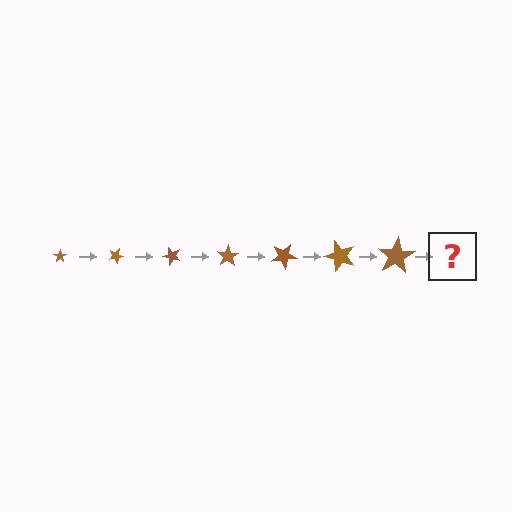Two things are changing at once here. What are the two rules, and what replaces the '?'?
The two rules are that the star grows larger each step and it rotates 25 degrees each step. The '?' should be a star, larger than the previous one and rotated 175 degrees from the start.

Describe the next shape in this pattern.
It should be a star, larger than the previous one and rotated 175 degrees from the start.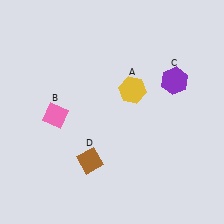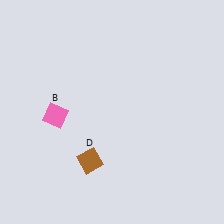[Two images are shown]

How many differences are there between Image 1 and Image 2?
There are 2 differences between the two images.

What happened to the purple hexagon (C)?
The purple hexagon (C) was removed in Image 2. It was in the top-right area of Image 1.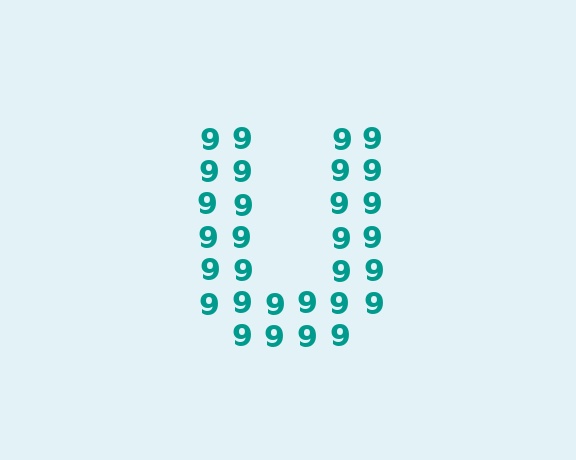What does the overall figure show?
The overall figure shows the letter U.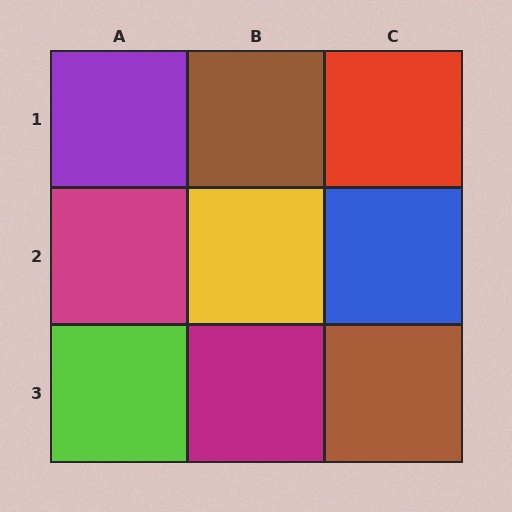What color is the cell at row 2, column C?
Blue.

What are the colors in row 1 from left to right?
Purple, brown, red.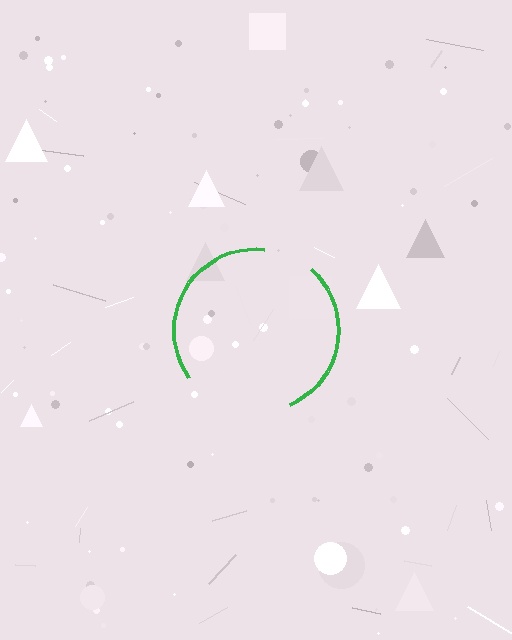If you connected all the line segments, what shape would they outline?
They would outline a circle.